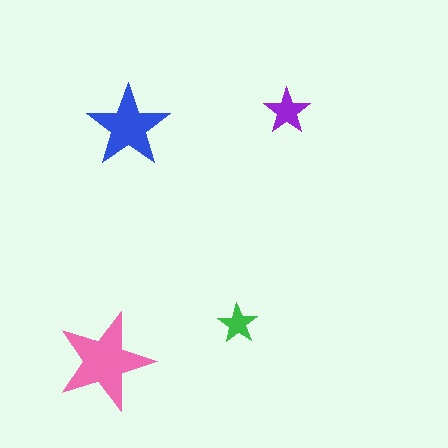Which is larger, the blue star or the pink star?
The pink one.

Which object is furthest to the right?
The purple star is rightmost.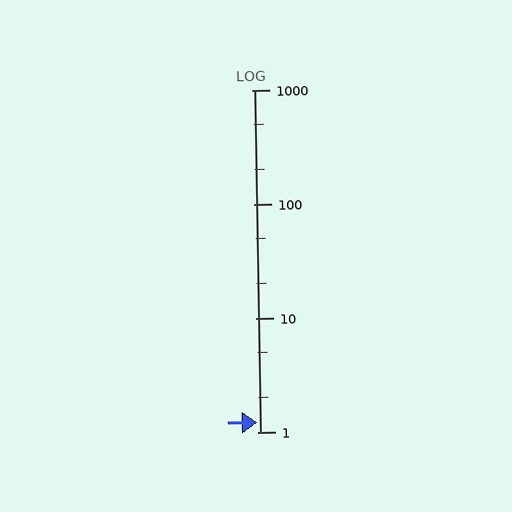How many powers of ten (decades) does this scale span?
The scale spans 3 decades, from 1 to 1000.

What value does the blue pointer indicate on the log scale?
The pointer indicates approximately 1.2.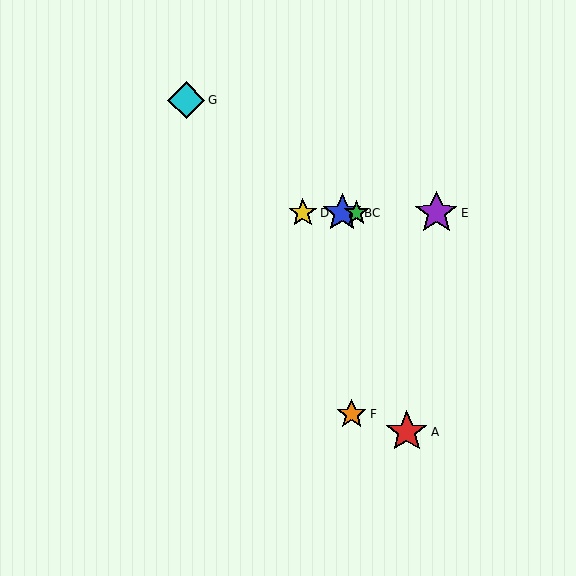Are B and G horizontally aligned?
No, B is at y≈213 and G is at y≈100.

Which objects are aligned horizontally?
Objects B, C, D, E are aligned horizontally.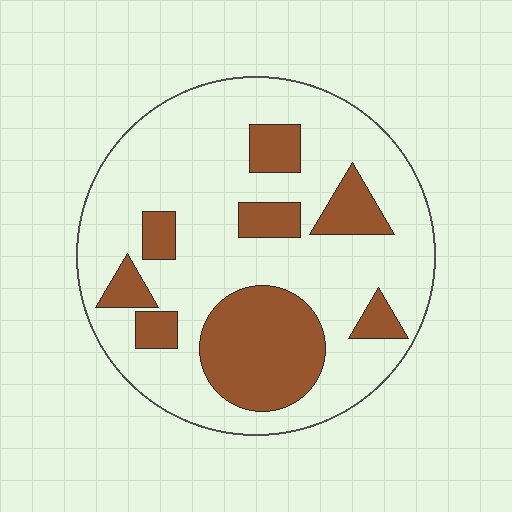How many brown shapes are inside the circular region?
8.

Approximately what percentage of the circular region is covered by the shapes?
Approximately 25%.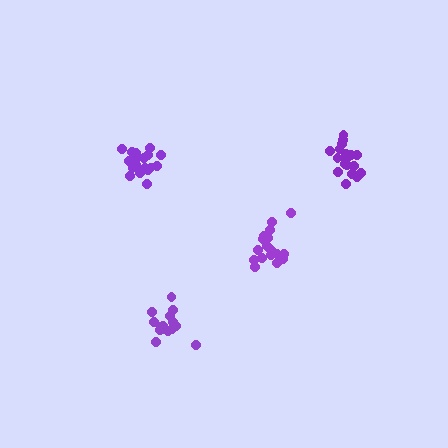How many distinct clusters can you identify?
There are 4 distinct clusters.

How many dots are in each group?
Group 1: 18 dots, Group 2: 19 dots, Group 3: 19 dots, Group 4: 16 dots (72 total).